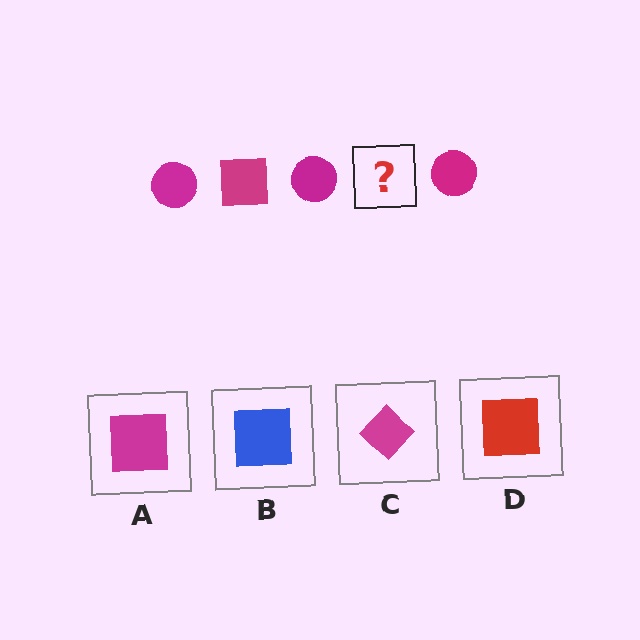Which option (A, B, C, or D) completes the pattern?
A.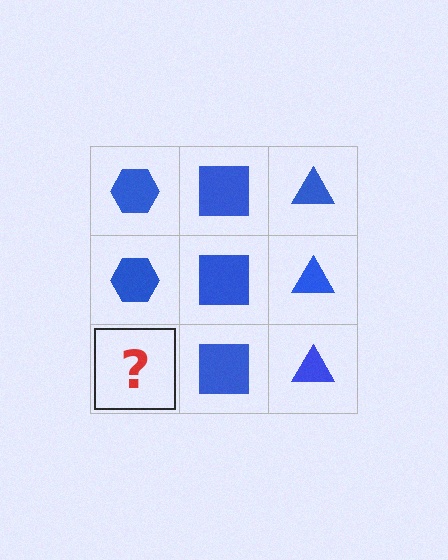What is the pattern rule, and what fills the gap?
The rule is that each column has a consistent shape. The gap should be filled with a blue hexagon.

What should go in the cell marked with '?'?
The missing cell should contain a blue hexagon.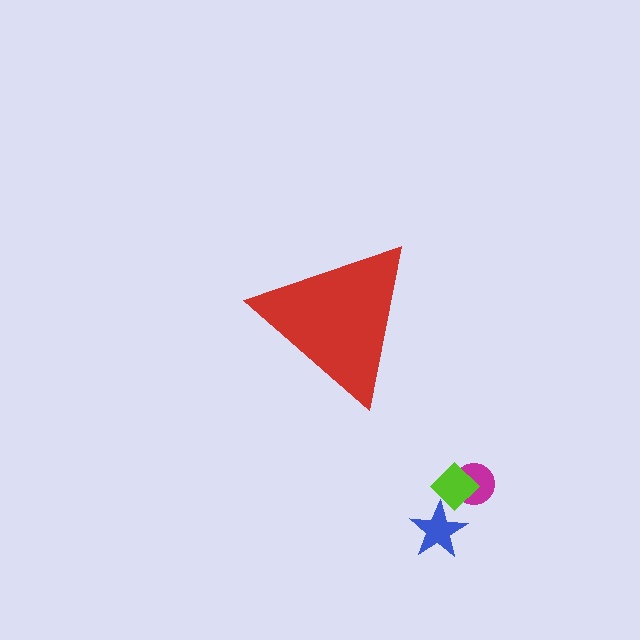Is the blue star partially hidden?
No, the blue star is fully visible.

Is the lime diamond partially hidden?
No, the lime diamond is fully visible.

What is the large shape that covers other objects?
A red triangle.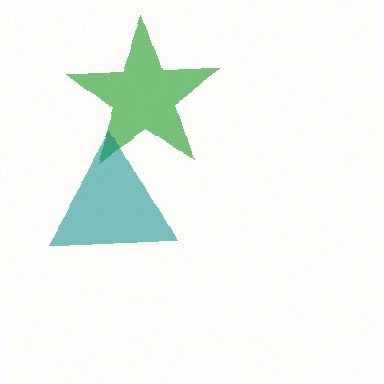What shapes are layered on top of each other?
The layered shapes are: a green star, a teal triangle.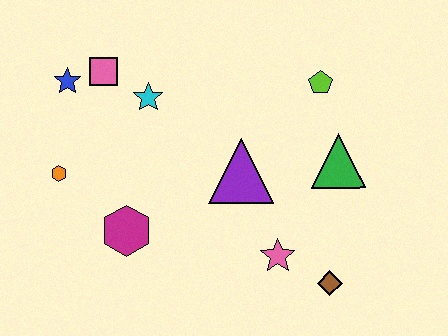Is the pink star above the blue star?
No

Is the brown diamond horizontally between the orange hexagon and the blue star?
No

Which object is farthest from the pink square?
The brown diamond is farthest from the pink square.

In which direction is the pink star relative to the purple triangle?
The pink star is below the purple triangle.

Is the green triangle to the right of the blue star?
Yes